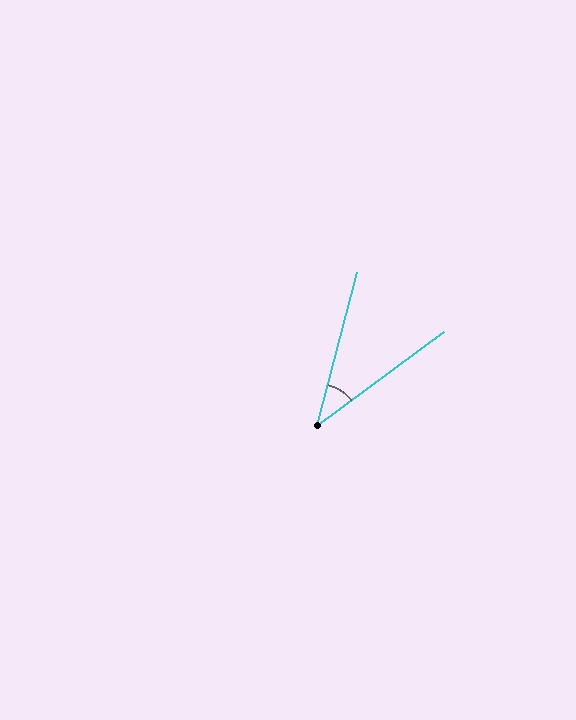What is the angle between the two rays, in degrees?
Approximately 39 degrees.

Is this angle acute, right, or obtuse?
It is acute.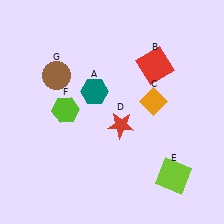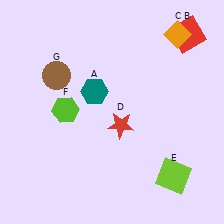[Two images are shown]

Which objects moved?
The objects that moved are: the red square (B), the orange diamond (C).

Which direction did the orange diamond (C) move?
The orange diamond (C) moved up.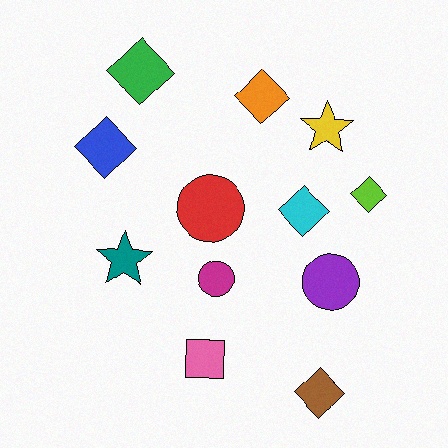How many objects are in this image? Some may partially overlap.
There are 12 objects.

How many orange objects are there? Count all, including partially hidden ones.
There is 1 orange object.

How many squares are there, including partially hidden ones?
There is 1 square.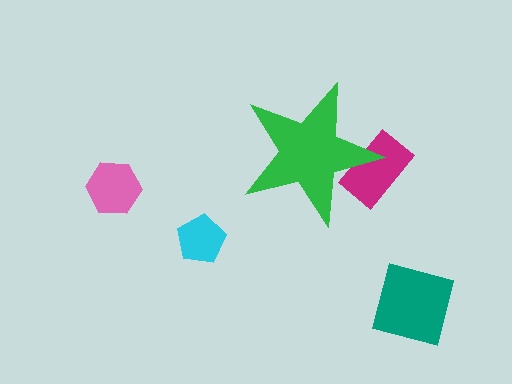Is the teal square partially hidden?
No, the teal square is fully visible.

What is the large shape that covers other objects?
A green star.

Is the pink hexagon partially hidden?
No, the pink hexagon is fully visible.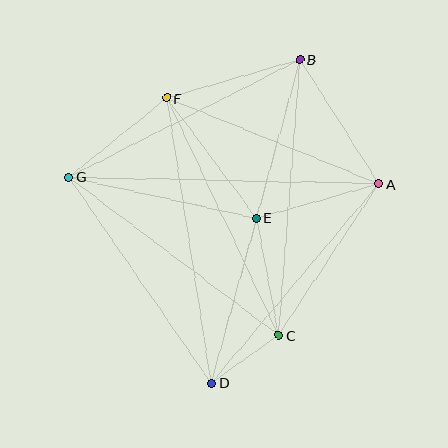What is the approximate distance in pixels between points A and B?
The distance between A and B is approximately 148 pixels.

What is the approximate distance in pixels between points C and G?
The distance between C and G is approximately 263 pixels.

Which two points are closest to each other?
Points C and D are closest to each other.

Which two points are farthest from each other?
Points B and D are farthest from each other.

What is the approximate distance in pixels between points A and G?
The distance between A and G is approximately 310 pixels.